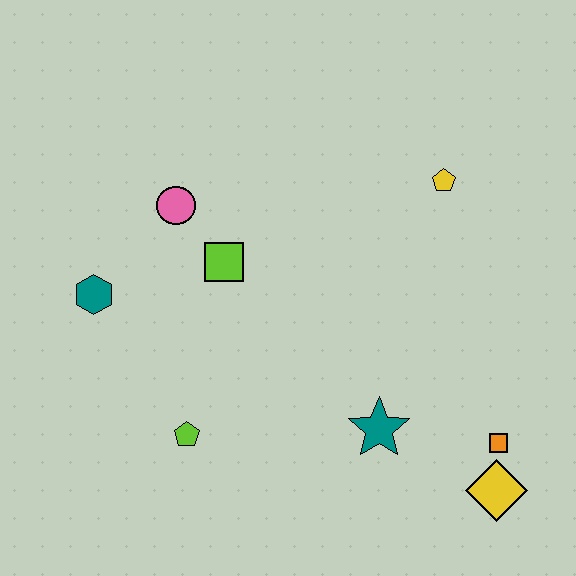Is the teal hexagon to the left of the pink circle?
Yes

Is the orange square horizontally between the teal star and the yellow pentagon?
No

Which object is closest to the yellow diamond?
The orange square is closest to the yellow diamond.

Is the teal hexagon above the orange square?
Yes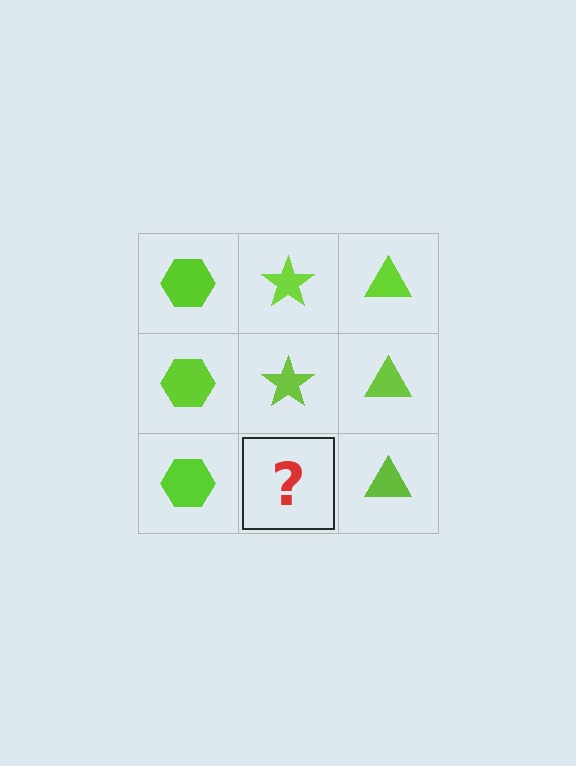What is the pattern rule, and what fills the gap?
The rule is that each column has a consistent shape. The gap should be filled with a lime star.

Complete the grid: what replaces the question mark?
The question mark should be replaced with a lime star.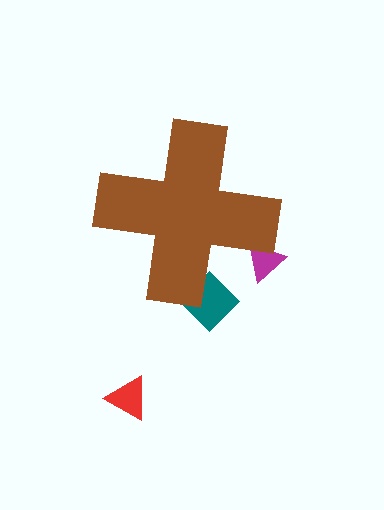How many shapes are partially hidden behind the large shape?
2 shapes are partially hidden.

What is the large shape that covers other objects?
A brown cross.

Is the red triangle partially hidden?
No, the red triangle is fully visible.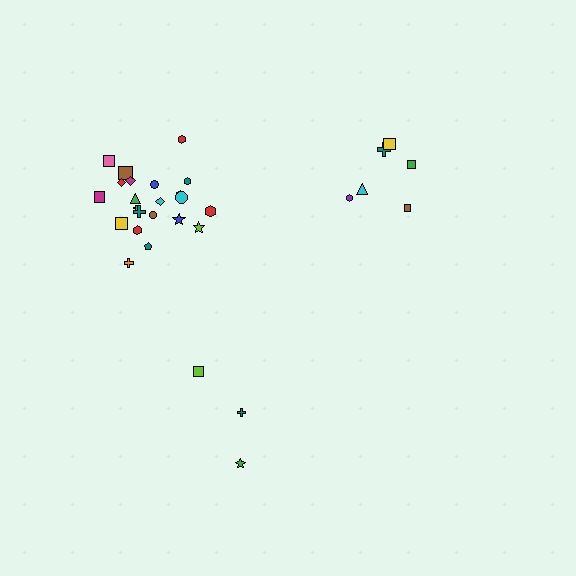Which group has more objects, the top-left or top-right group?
The top-left group.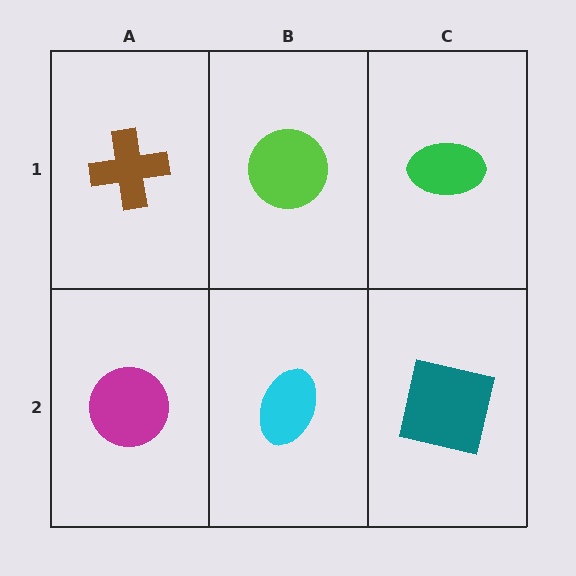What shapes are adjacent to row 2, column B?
A lime circle (row 1, column B), a magenta circle (row 2, column A), a teal square (row 2, column C).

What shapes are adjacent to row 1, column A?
A magenta circle (row 2, column A), a lime circle (row 1, column B).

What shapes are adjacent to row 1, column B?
A cyan ellipse (row 2, column B), a brown cross (row 1, column A), a green ellipse (row 1, column C).